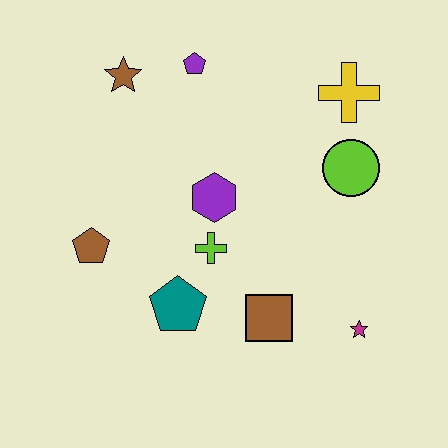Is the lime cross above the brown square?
Yes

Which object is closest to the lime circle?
The yellow cross is closest to the lime circle.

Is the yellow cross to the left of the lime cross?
No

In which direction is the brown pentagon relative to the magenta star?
The brown pentagon is to the left of the magenta star.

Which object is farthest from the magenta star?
The brown star is farthest from the magenta star.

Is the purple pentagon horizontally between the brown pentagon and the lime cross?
Yes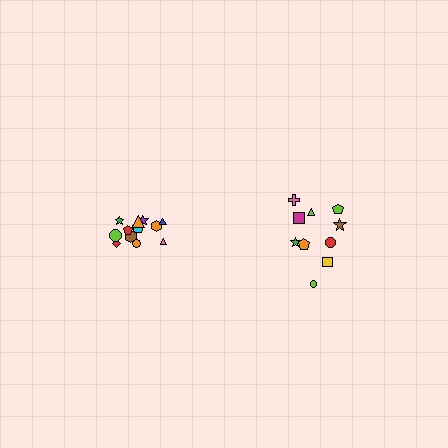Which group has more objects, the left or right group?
The left group.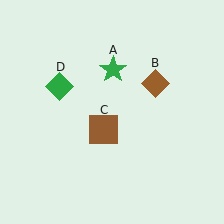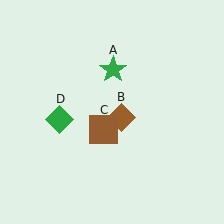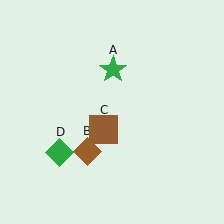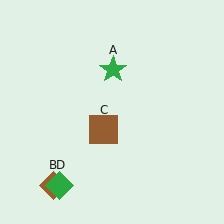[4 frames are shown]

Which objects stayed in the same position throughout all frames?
Green star (object A) and brown square (object C) remained stationary.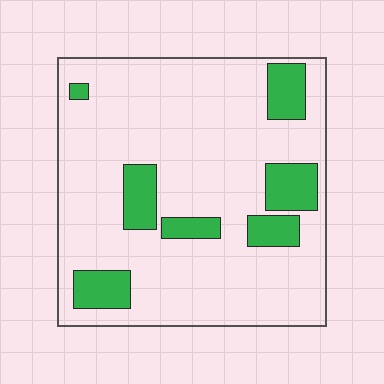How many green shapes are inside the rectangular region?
7.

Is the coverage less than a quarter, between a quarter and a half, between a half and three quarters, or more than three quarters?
Less than a quarter.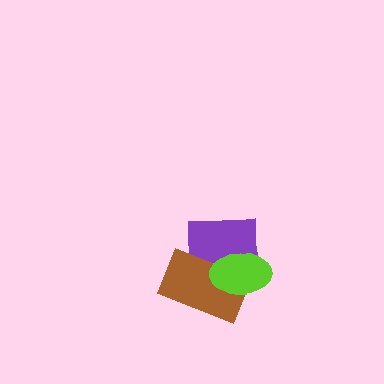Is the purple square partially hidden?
Yes, it is partially covered by another shape.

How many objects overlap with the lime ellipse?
2 objects overlap with the lime ellipse.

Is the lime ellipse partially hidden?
No, no other shape covers it.